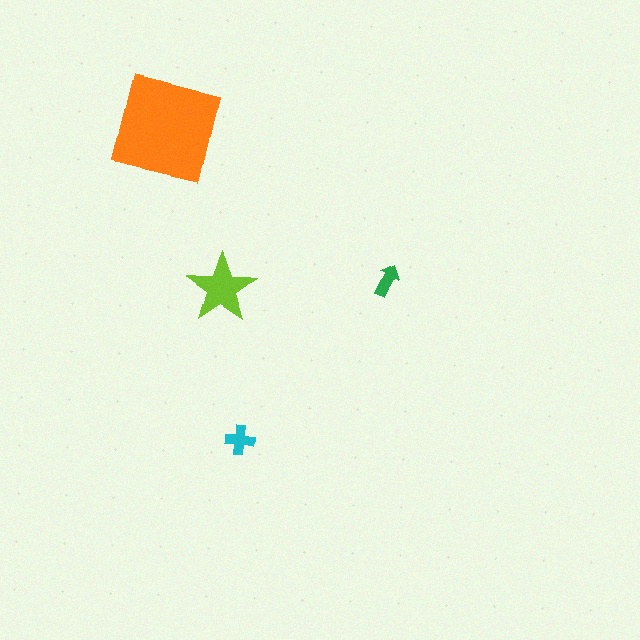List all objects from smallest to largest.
The green arrow, the cyan cross, the lime star, the orange square.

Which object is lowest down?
The cyan cross is bottommost.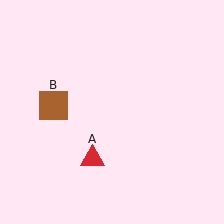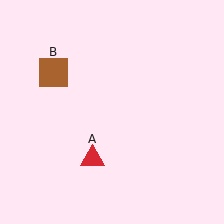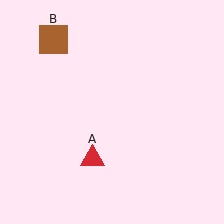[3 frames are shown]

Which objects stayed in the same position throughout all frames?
Red triangle (object A) remained stationary.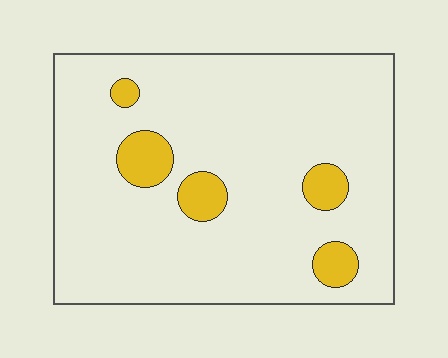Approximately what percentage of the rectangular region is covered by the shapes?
Approximately 10%.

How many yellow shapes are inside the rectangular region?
5.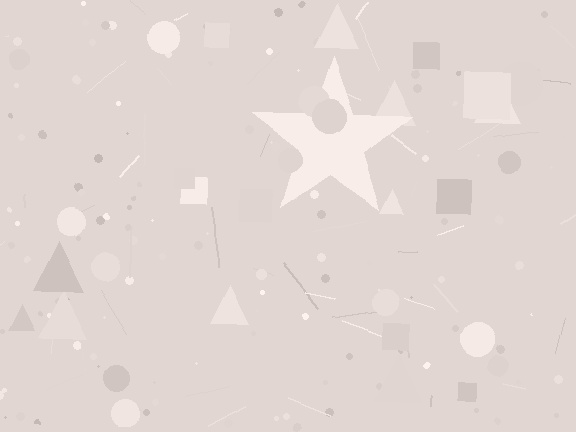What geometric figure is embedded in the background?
A star is embedded in the background.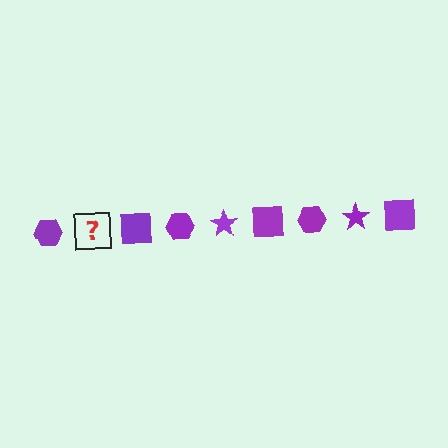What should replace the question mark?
The question mark should be replaced with a purple star.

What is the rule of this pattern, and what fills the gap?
The rule is that the pattern cycles through hexagon, star, square shapes in purple. The gap should be filled with a purple star.